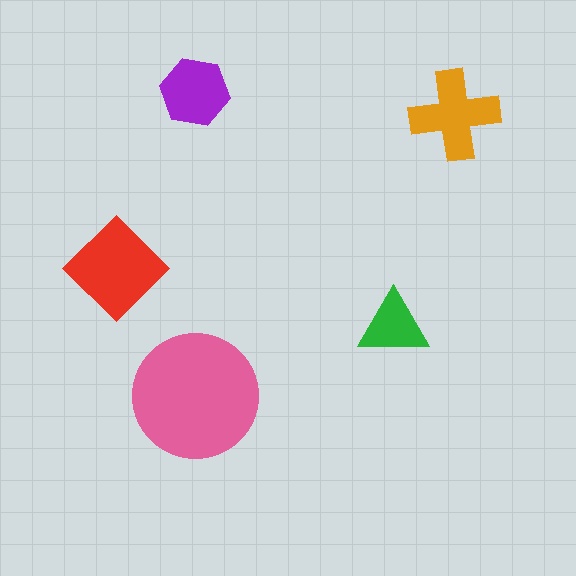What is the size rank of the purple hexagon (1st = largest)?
4th.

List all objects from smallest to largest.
The green triangle, the purple hexagon, the orange cross, the red diamond, the pink circle.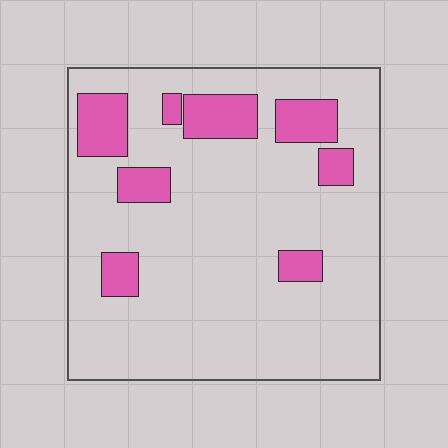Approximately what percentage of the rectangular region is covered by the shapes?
Approximately 15%.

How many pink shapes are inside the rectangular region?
8.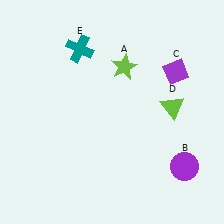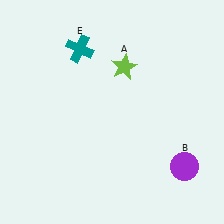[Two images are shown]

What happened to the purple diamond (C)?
The purple diamond (C) was removed in Image 2. It was in the top-right area of Image 1.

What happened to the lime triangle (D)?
The lime triangle (D) was removed in Image 2. It was in the top-right area of Image 1.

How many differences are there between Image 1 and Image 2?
There are 2 differences between the two images.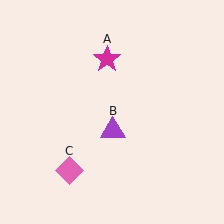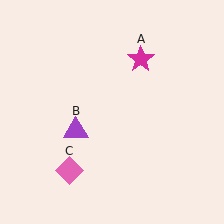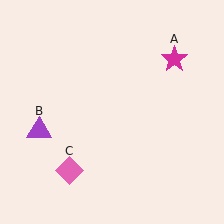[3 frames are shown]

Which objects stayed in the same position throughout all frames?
Pink diamond (object C) remained stationary.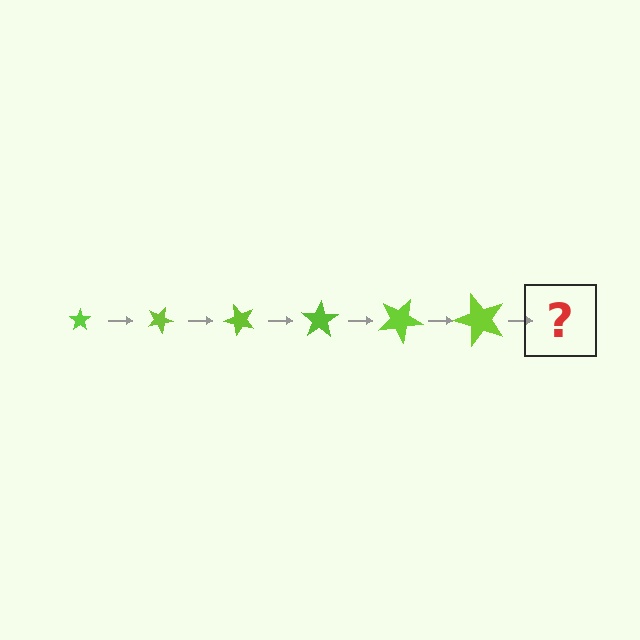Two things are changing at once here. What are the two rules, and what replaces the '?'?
The two rules are that the star grows larger each step and it rotates 25 degrees each step. The '?' should be a star, larger than the previous one and rotated 150 degrees from the start.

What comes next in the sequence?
The next element should be a star, larger than the previous one and rotated 150 degrees from the start.